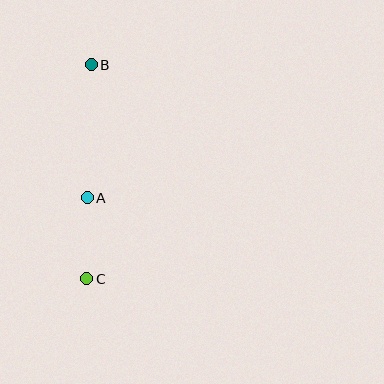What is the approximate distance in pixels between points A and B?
The distance between A and B is approximately 133 pixels.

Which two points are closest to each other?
Points A and C are closest to each other.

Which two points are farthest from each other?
Points B and C are farthest from each other.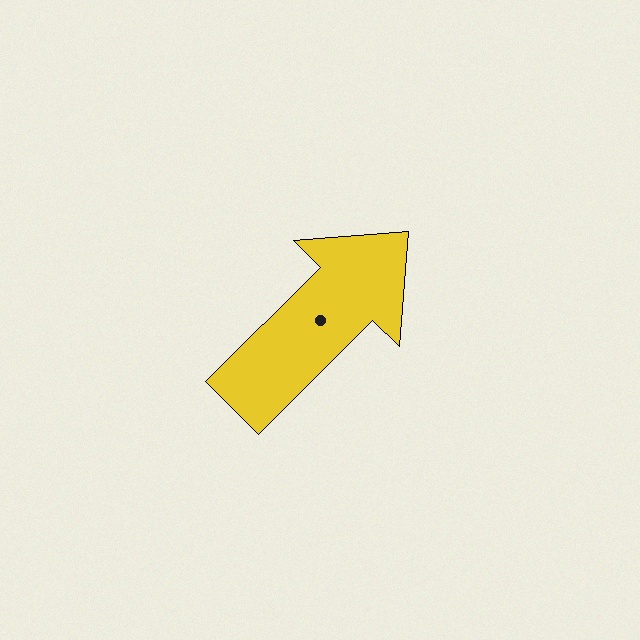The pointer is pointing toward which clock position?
Roughly 2 o'clock.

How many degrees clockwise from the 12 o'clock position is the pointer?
Approximately 45 degrees.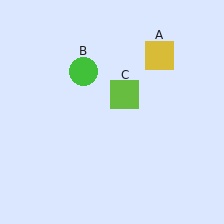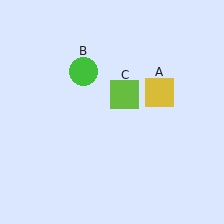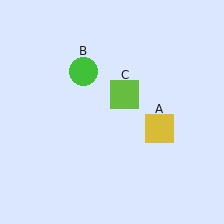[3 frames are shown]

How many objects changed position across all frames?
1 object changed position: yellow square (object A).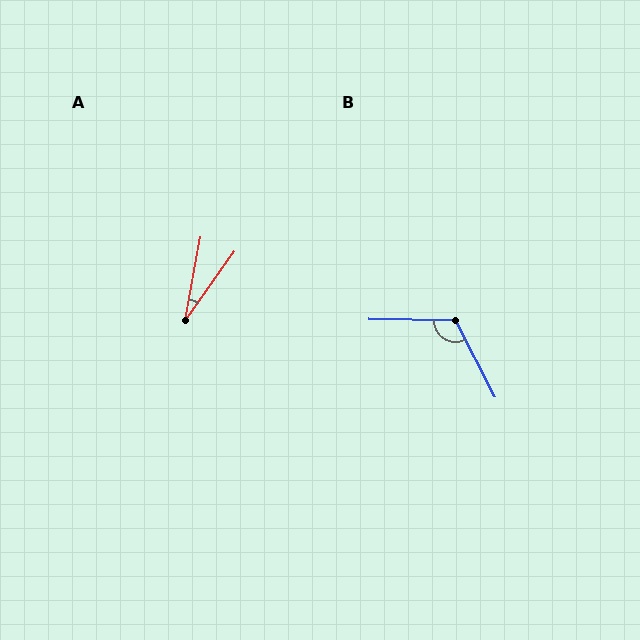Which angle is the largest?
B, at approximately 118 degrees.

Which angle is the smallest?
A, at approximately 25 degrees.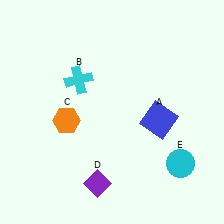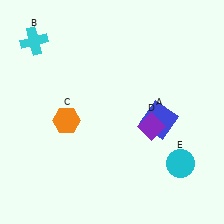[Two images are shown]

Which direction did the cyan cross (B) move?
The cyan cross (B) moved left.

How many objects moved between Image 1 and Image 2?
2 objects moved between the two images.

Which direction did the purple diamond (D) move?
The purple diamond (D) moved up.